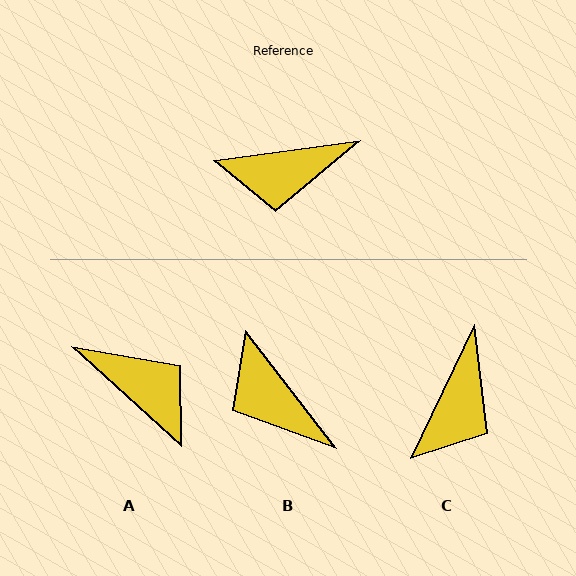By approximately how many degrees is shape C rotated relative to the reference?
Approximately 57 degrees counter-clockwise.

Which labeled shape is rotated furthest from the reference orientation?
A, about 130 degrees away.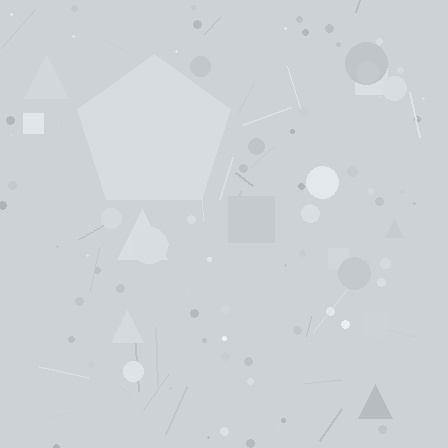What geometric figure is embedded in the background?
A pentagon is embedded in the background.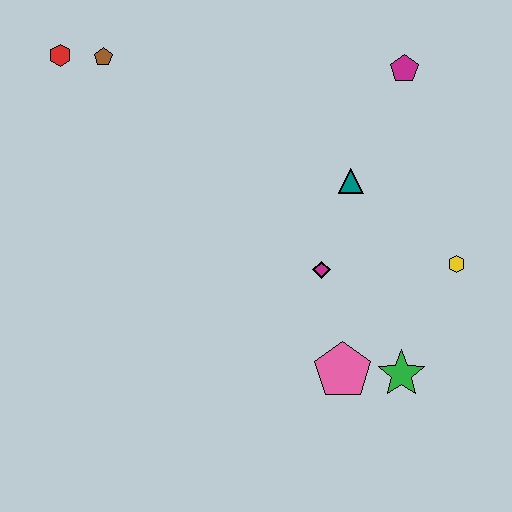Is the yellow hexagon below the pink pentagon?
No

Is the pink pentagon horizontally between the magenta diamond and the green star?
Yes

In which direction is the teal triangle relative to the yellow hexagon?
The teal triangle is to the left of the yellow hexagon.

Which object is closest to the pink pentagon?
The green star is closest to the pink pentagon.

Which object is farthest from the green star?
The red hexagon is farthest from the green star.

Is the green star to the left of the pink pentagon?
No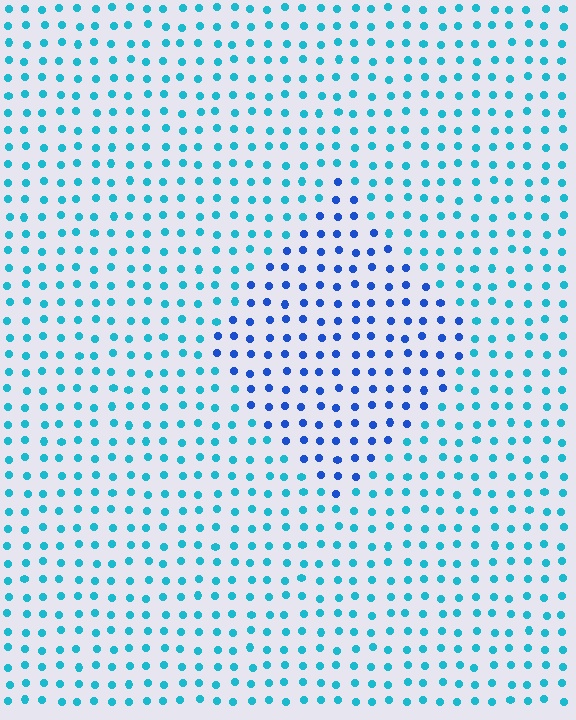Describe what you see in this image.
The image is filled with small cyan elements in a uniform arrangement. A diamond-shaped region is visible where the elements are tinted to a slightly different hue, forming a subtle color boundary.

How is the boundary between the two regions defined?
The boundary is defined purely by a slight shift in hue (about 36 degrees). Spacing, size, and orientation are identical on both sides.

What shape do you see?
I see a diamond.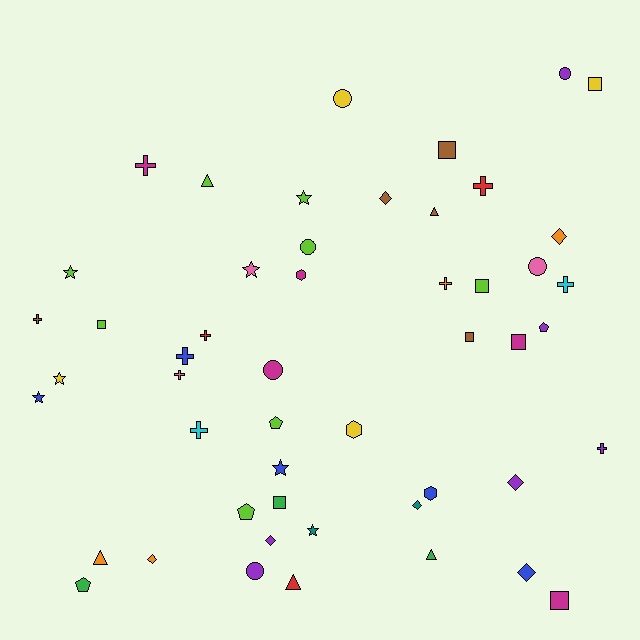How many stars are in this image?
There are 7 stars.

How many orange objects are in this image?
There are 4 orange objects.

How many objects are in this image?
There are 50 objects.